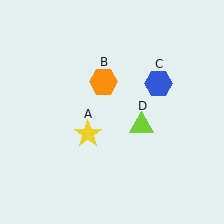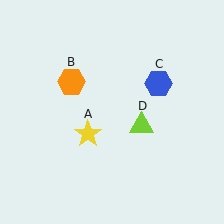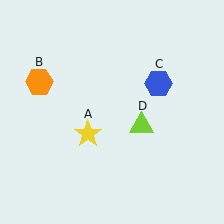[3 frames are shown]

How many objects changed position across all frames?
1 object changed position: orange hexagon (object B).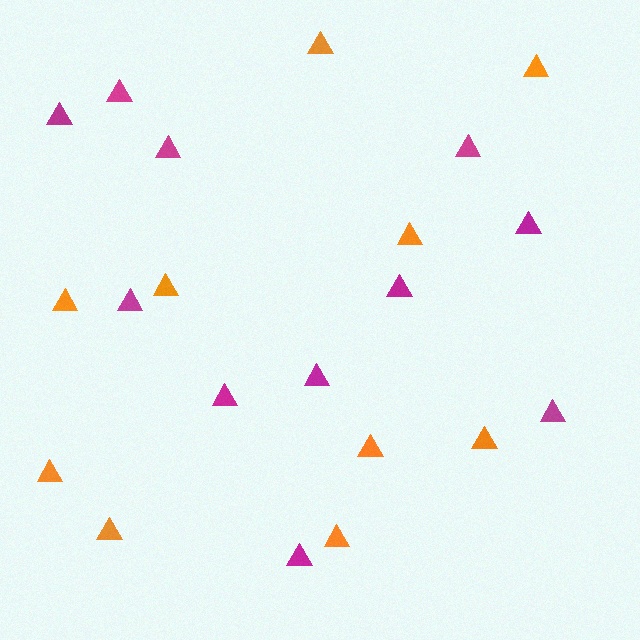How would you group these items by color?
There are 2 groups: one group of magenta triangles (11) and one group of orange triangles (10).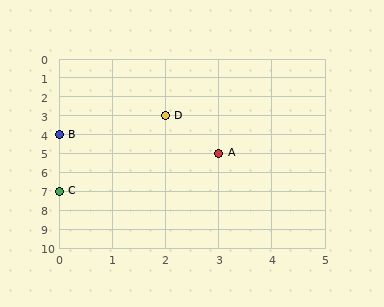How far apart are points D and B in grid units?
Points D and B are 2 columns and 1 row apart (about 2.2 grid units diagonally).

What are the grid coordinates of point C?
Point C is at grid coordinates (0, 7).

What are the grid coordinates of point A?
Point A is at grid coordinates (3, 5).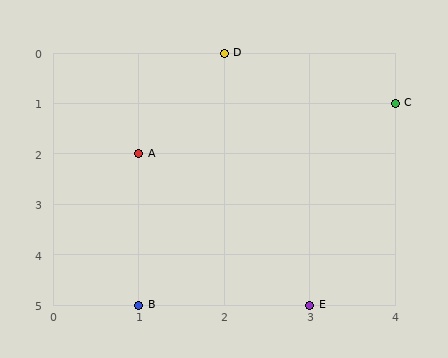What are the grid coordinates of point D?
Point D is at grid coordinates (2, 0).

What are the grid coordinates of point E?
Point E is at grid coordinates (3, 5).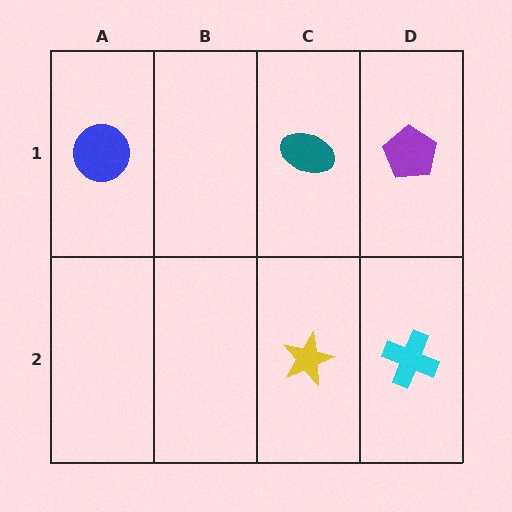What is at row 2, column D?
A cyan cross.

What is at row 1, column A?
A blue circle.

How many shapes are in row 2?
2 shapes.